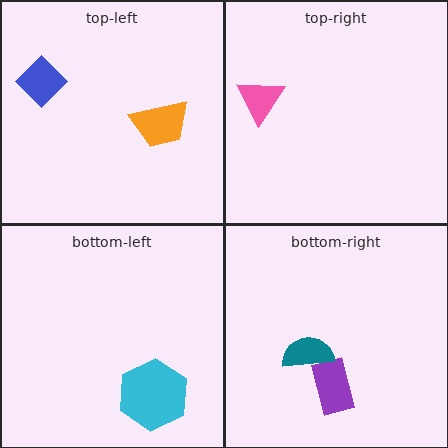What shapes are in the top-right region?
The pink triangle.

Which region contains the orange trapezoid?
The top-left region.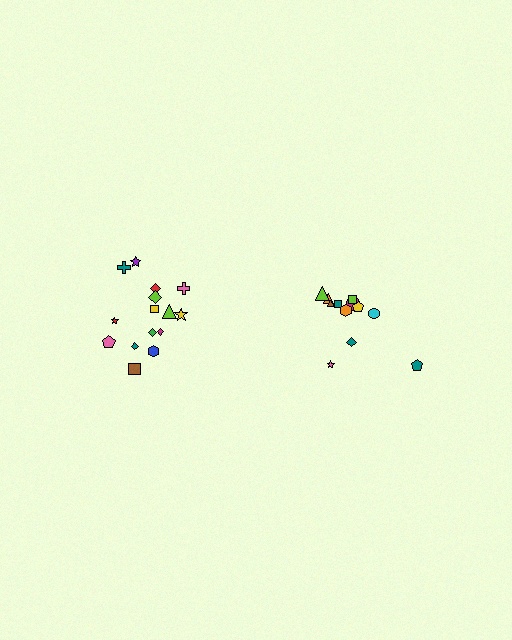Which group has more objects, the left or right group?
The left group.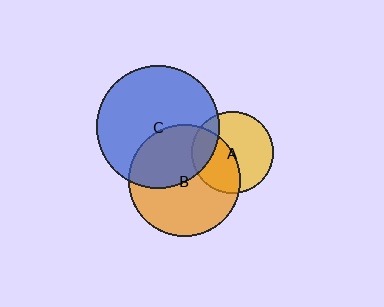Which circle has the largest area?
Circle C (blue).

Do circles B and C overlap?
Yes.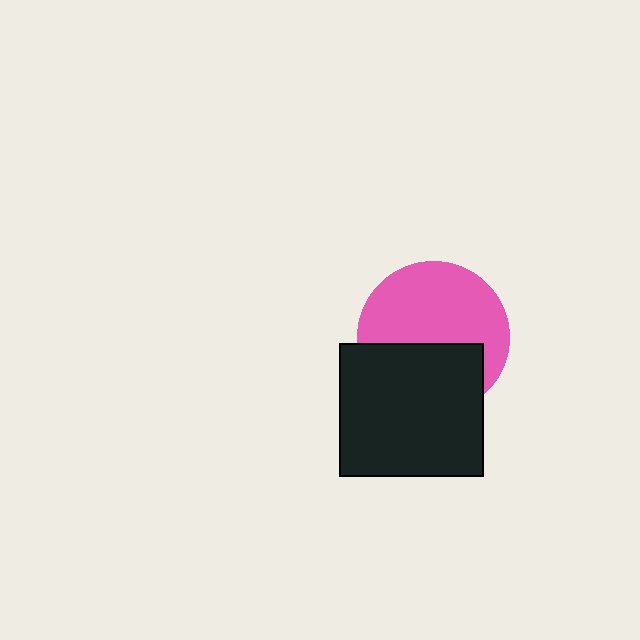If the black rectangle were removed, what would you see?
You would see the complete pink circle.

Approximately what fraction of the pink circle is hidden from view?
Roughly 40% of the pink circle is hidden behind the black rectangle.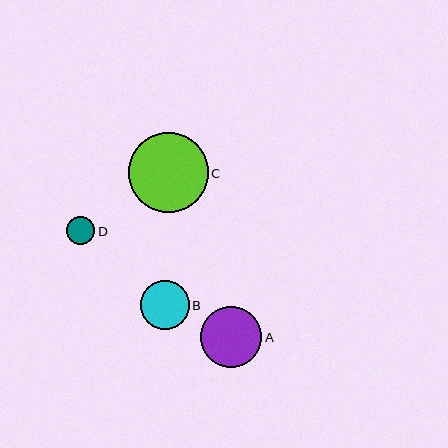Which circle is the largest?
Circle C is the largest with a size of approximately 80 pixels.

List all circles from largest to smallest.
From largest to smallest: C, A, B, D.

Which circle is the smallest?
Circle D is the smallest with a size of approximately 28 pixels.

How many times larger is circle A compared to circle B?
Circle A is approximately 1.3 times the size of circle B.